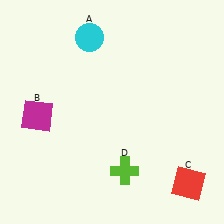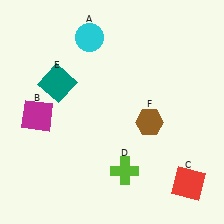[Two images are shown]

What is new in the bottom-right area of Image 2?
A brown hexagon (F) was added in the bottom-right area of Image 2.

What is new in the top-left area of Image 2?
A teal square (E) was added in the top-left area of Image 2.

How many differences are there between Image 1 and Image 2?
There are 2 differences between the two images.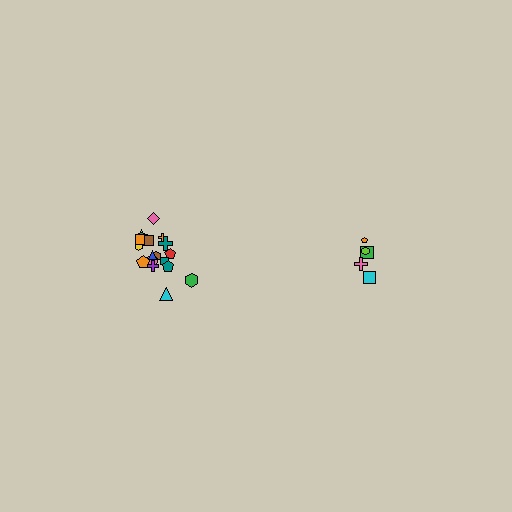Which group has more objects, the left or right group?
The left group.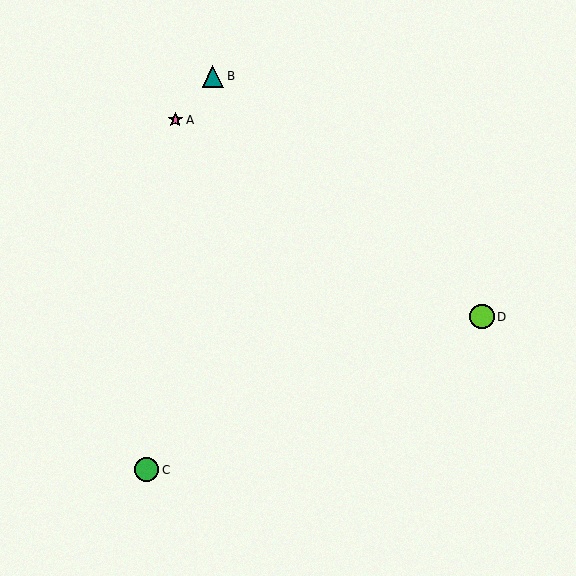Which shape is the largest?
The lime circle (labeled D) is the largest.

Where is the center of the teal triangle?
The center of the teal triangle is at (213, 76).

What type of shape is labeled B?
Shape B is a teal triangle.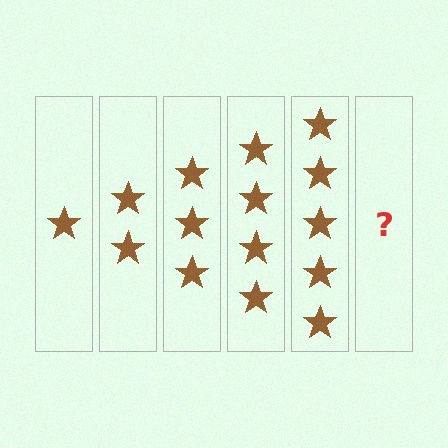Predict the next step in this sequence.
The next step is 6 stars.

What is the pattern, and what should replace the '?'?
The pattern is that each step adds one more star. The '?' should be 6 stars.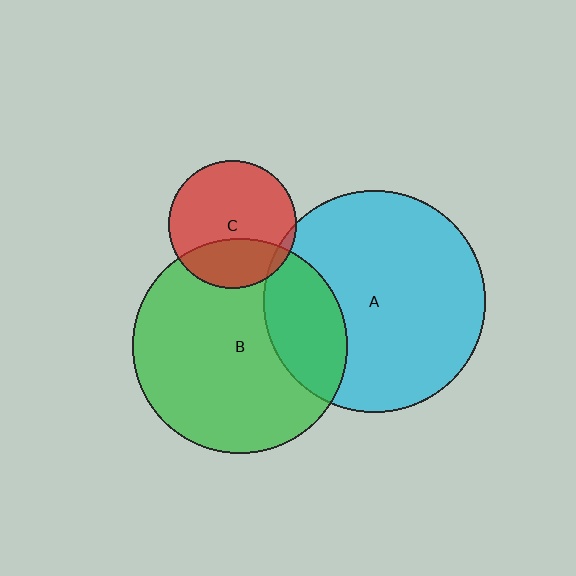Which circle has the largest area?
Circle A (cyan).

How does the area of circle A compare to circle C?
Approximately 3.0 times.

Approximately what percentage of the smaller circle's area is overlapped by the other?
Approximately 25%.